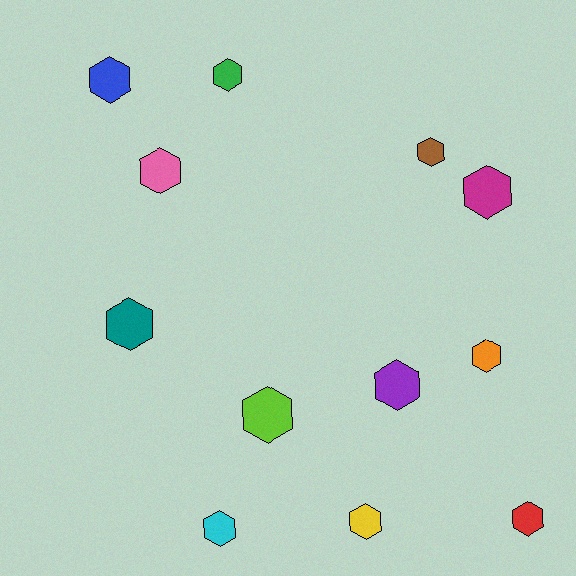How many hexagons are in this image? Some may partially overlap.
There are 12 hexagons.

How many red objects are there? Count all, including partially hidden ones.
There is 1 red object.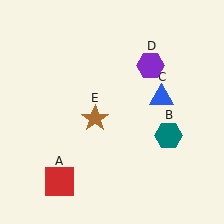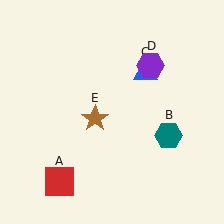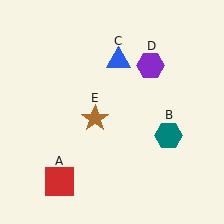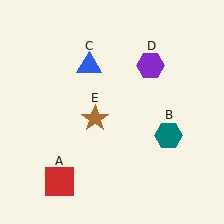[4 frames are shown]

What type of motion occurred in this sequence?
The blue triangle (object C) rotated counterclockwise around the center of the scene.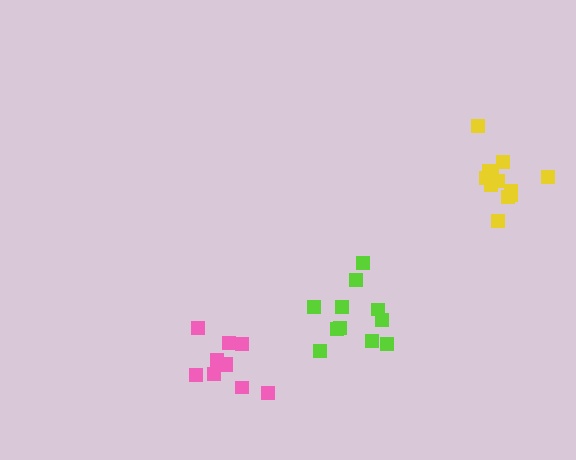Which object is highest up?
The yellow cluster is topmost.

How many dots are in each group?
Group 1: 12 dots, Group 2: 10 dots, Group 3: 11 dots (33 total).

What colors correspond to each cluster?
The clusters are colored: yellow, pink, lime.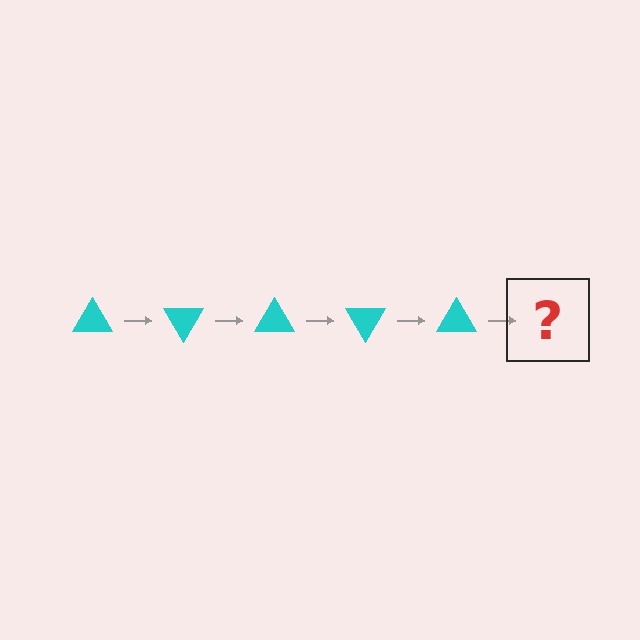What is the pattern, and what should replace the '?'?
The pattern is that the triangle rotates 60 degrees each step. The '?' should be a cyan triangle rotated 300 degrees.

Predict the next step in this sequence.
The next step is a cyan triangle rotated 300 degrees.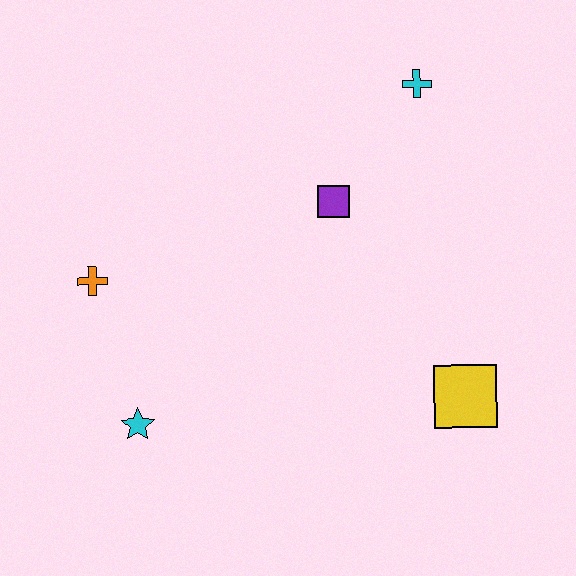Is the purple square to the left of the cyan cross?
Yes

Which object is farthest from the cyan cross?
The cyan star is farthest from the cyan cross.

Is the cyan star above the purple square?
No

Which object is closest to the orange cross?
The cyan star is closest to the orange cross.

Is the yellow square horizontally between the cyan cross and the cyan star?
No